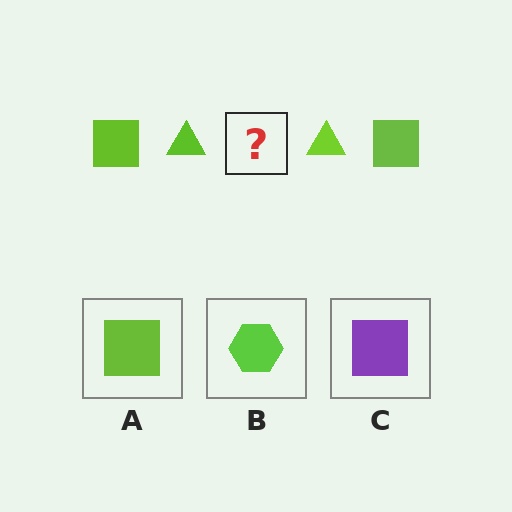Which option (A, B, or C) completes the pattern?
A.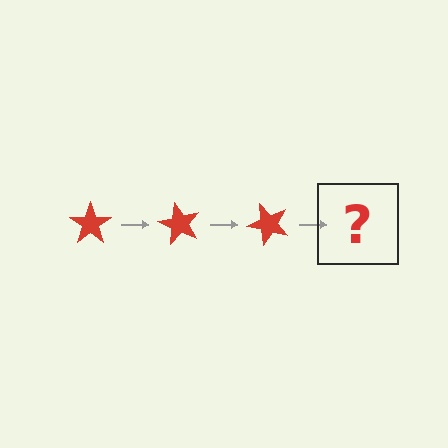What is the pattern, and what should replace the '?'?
The pattern is that the star rotates 60 degrees each step. The '?' should be a red star rotated 180 degrees.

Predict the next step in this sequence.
The next step is a red star rotated 180 degrees.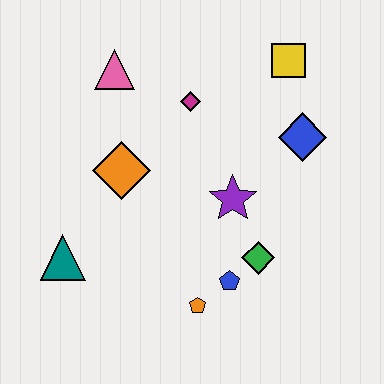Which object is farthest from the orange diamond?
The yellow square is farthest from the orange diamond.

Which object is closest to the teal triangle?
The orange diamond is closest to the teal triangle.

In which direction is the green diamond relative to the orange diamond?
The green diamond is to the right of the orange diamond.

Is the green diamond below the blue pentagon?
No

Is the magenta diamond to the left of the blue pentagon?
Yes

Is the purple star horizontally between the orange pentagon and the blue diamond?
Yes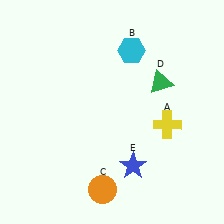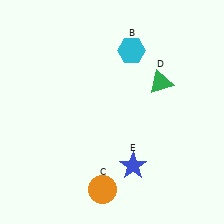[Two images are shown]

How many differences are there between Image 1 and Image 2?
There is 1 difference between the two images.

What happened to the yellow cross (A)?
The yellow cross (A) was removed in Image 2. It was in the bottom-right area of Image 1.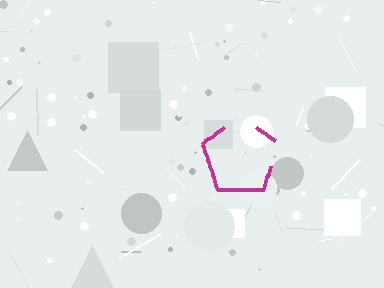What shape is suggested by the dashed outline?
The dashed outline suggests a pentagon.